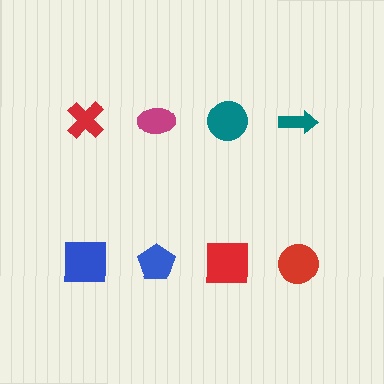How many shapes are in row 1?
4 shapes.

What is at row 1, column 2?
A magenta ellipse.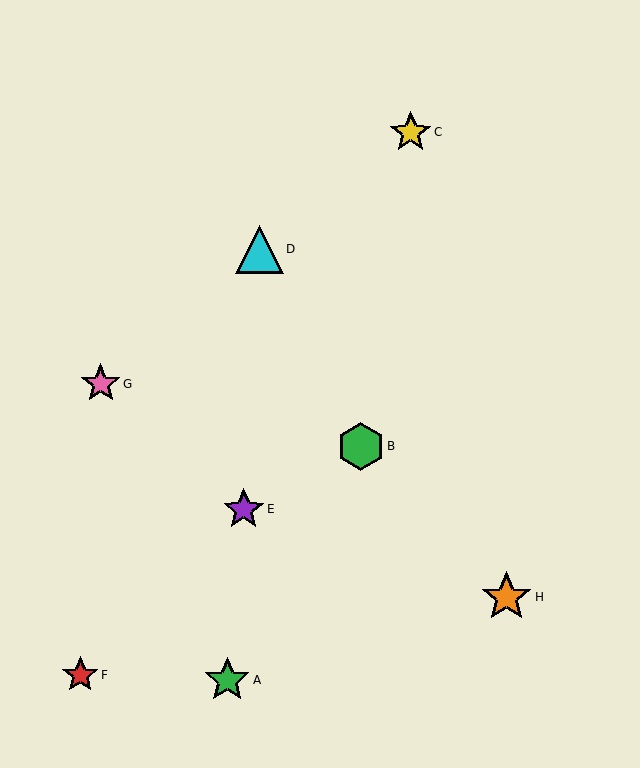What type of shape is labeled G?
Shape G is a pink star.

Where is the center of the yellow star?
The center of the yellow star is at (411, 132).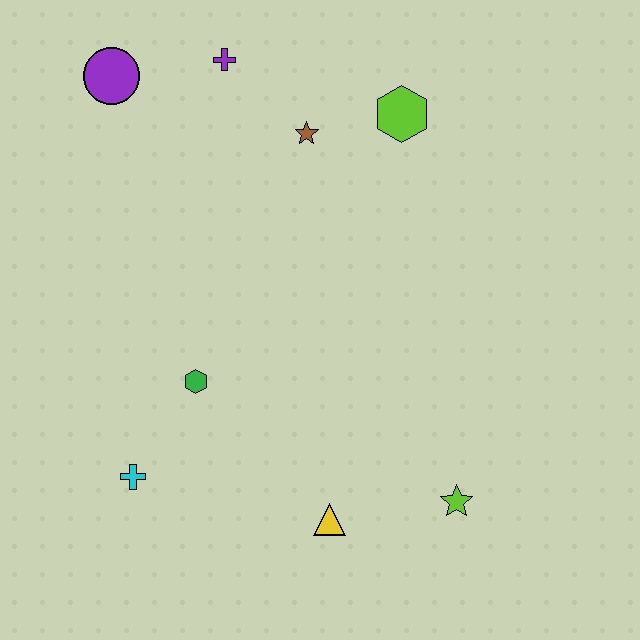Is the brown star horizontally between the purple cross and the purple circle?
No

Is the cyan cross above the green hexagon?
No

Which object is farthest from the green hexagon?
The lime hexagon is farthest from the green hexagon.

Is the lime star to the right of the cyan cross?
Yes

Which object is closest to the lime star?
The yellow triangle is closest to the lime star.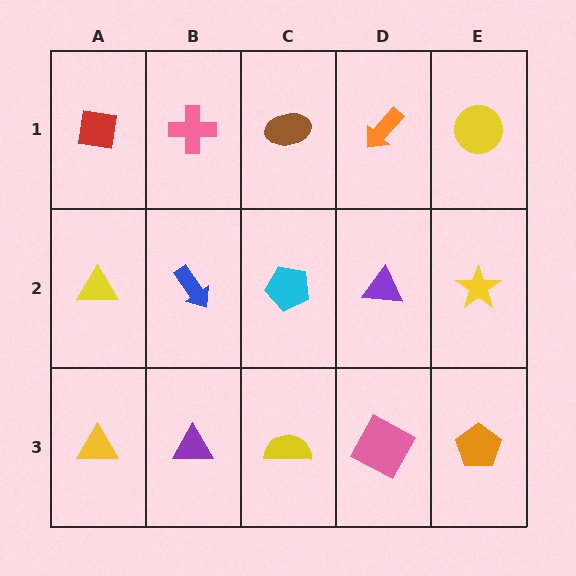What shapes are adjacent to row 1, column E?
A yellow star (row 2, column E), an orange arrow (row 1, column D).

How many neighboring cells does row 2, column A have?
3.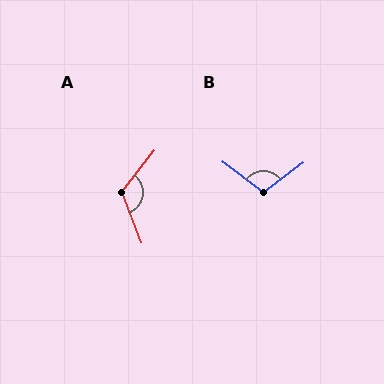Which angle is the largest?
A, at approximately 120 degrees.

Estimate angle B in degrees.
Approximately 107 degrees.